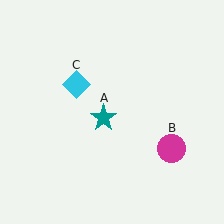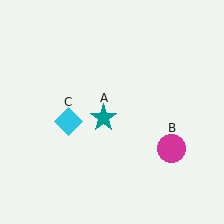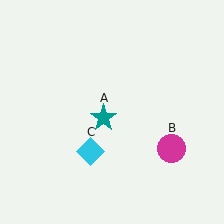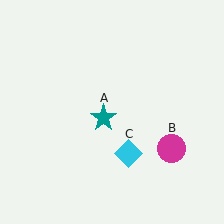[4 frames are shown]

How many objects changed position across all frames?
1 object changed position: cyan diamond (object C).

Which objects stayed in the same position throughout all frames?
Teal star (object A) and magenta circle (object B) remained stationary.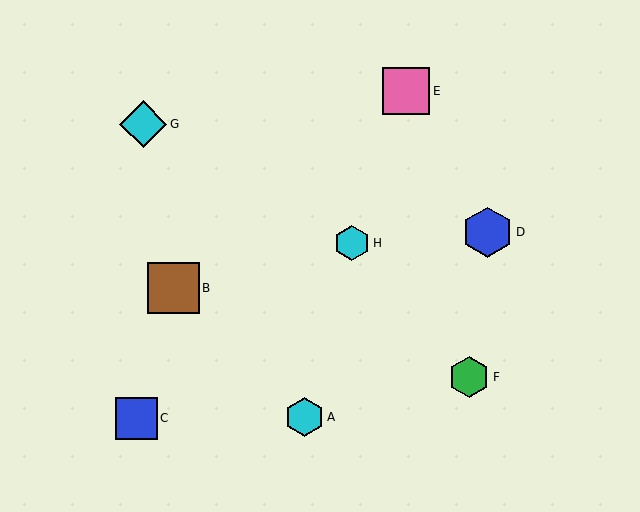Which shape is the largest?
The brown square (labeled B) is the largest.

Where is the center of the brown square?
The center of the brown square is at (174, 288).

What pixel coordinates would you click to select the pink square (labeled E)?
Click at (406, 91) to select the pink square E.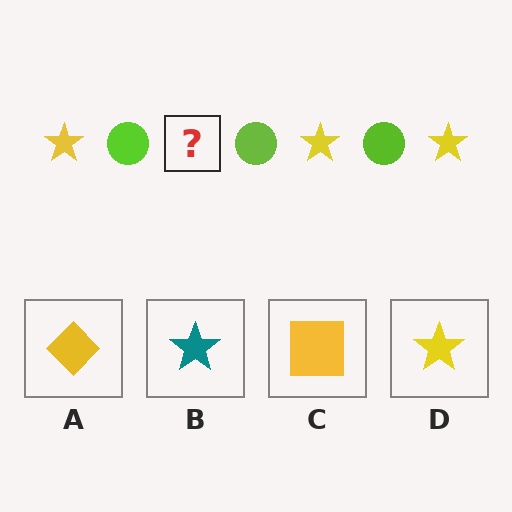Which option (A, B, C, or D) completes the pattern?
D.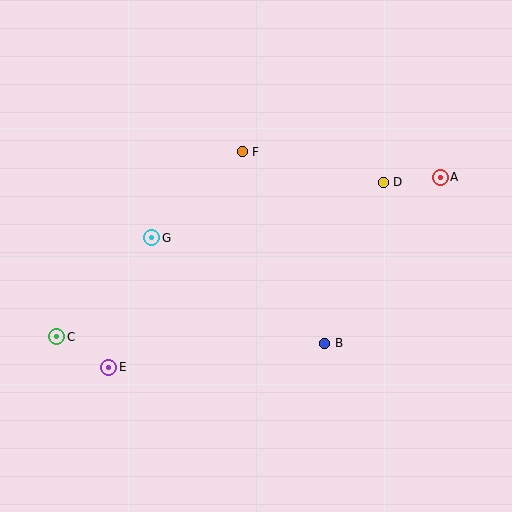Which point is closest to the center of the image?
Point F at (242, 152) is closest to the center.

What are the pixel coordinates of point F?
Point F is at (242, 152).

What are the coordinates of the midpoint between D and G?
The midpoint between D and G is at (267, 210).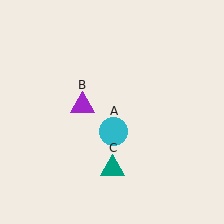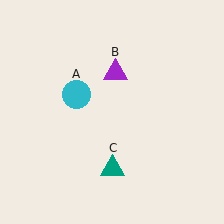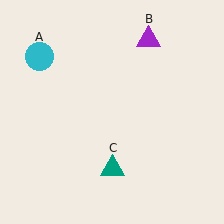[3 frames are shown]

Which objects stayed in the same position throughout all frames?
Teal triangle (object C) remained stationary.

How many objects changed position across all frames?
2 objects changed position: cyan circle (object A), purple triangle (object B).